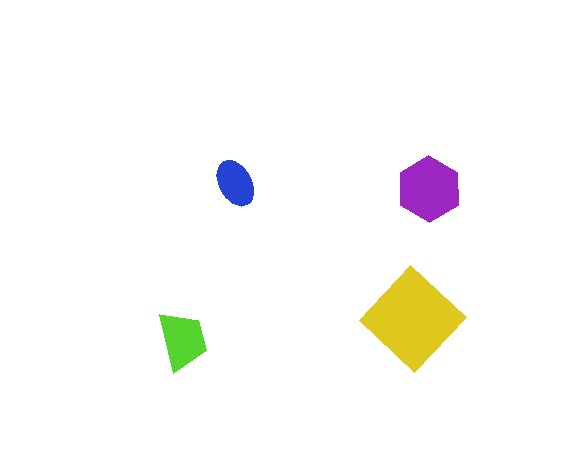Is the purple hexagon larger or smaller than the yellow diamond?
Smaller.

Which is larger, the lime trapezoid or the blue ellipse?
The lime trapezoid.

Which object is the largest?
The yellow diamond.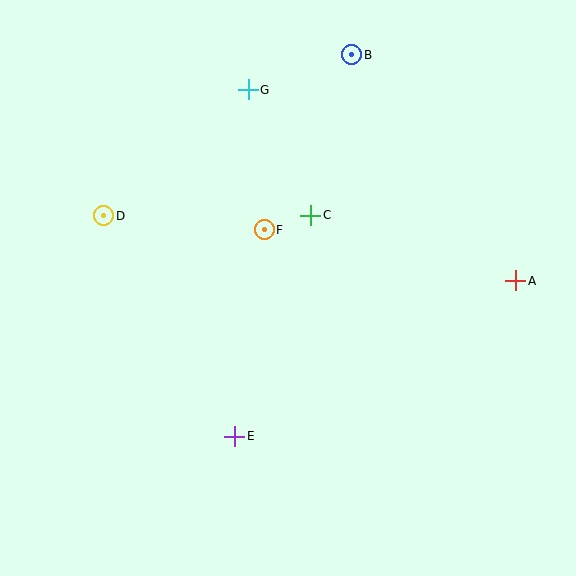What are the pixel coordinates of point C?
Point C is at (311, 215).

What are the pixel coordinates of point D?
Point D is at (104, 216).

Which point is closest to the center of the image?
Point F at (264, 230) is closest to the center.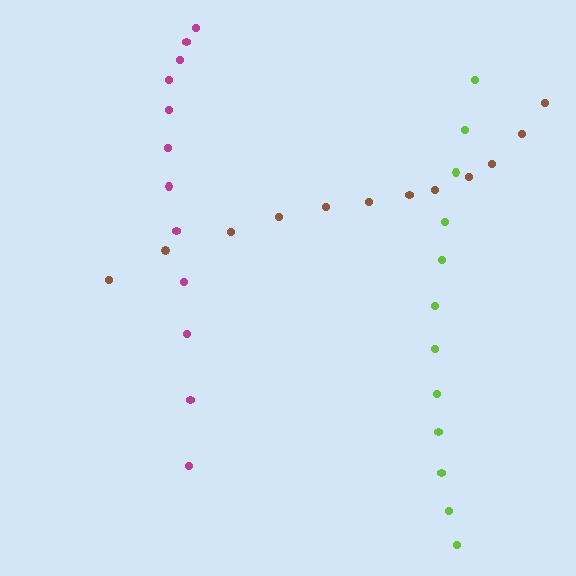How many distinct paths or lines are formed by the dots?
There are 3 distinct paths.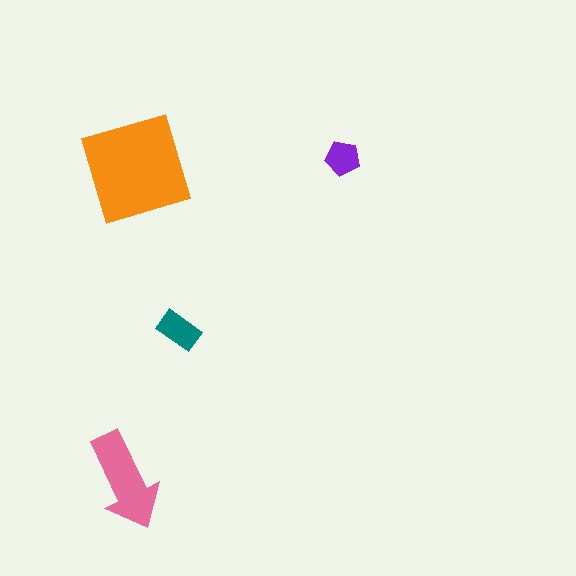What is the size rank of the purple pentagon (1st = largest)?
4th.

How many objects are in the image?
There are 4 objects in the image.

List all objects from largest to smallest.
The orange diamond, the pink arrow, the teal rectangle, the purple pentagon.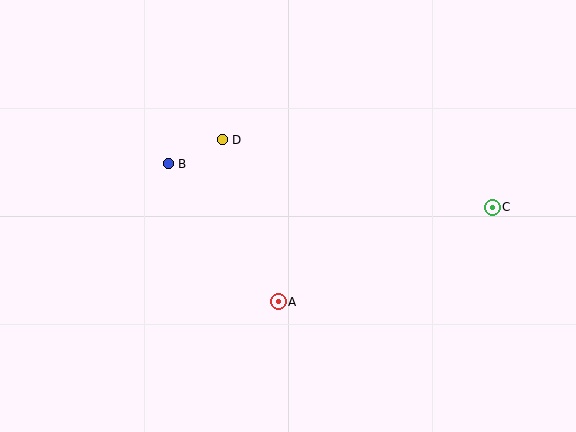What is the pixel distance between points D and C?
The distance between D and C is 278 pixels.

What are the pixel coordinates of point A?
Point A is at (278, 302).